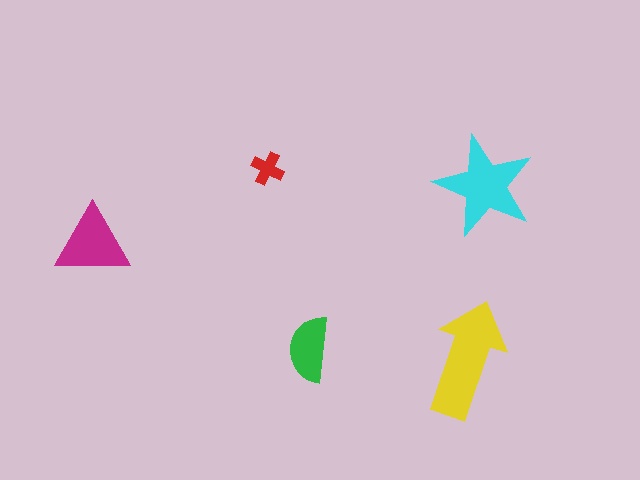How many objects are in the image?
There are 5 objects in the image.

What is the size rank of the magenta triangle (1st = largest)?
3rd.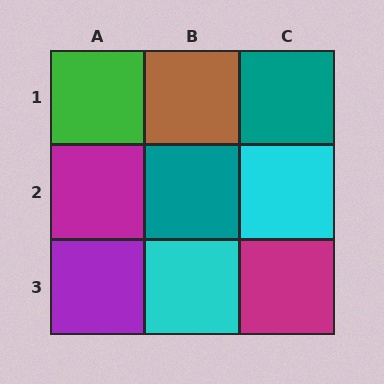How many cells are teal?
2 cells are teal.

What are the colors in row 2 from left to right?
Magenta, teal, cyan.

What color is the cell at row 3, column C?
Magenta.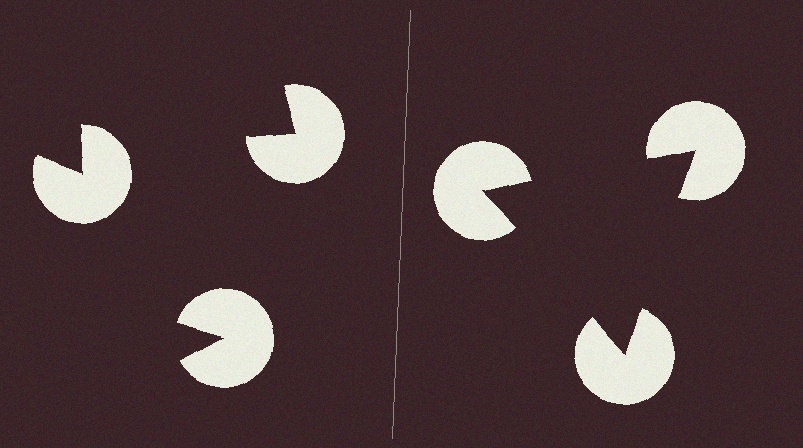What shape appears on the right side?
An illusory triangle.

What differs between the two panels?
The pac-man discs are positioned identically on both sides; only the wedge orientations differ. On the right they align to a triangle; on the left they are misaligned.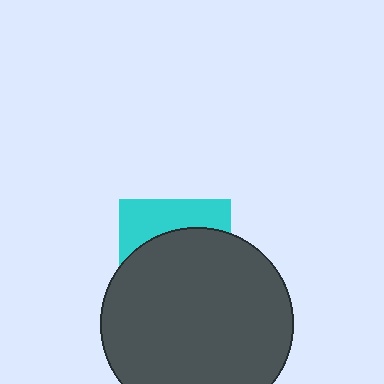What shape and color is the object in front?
The object in front is a dark gray circle.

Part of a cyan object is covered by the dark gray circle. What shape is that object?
It is a square.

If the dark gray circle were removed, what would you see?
You would see the complete cyan square.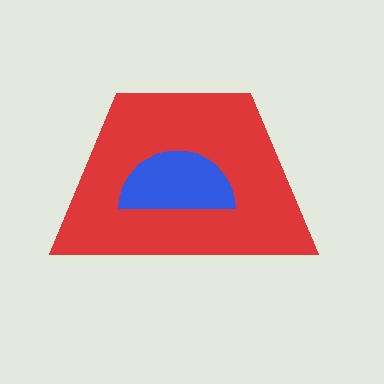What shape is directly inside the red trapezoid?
The blue semicircle.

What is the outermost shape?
The red trapezoid.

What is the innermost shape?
The blue semicircle.